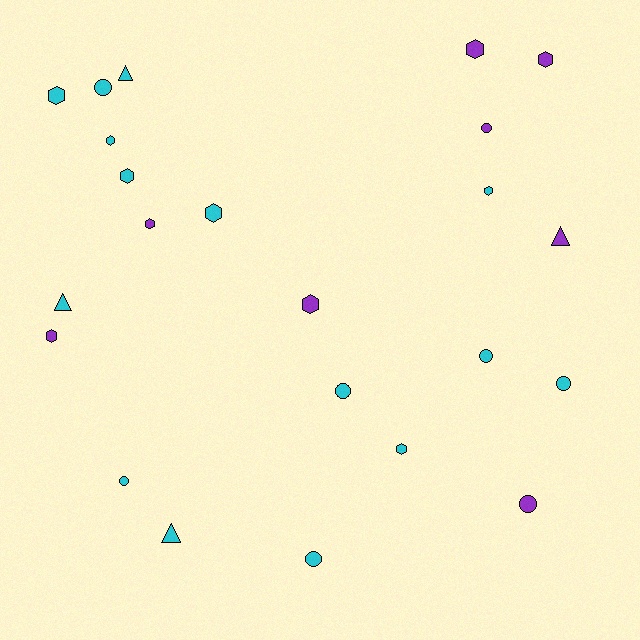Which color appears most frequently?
Cyan, with 15 objects.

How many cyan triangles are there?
There are 3 cyan triangles.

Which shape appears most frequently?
Hexagon, with 11 objects.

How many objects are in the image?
There are 23 objects.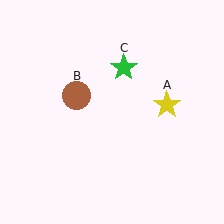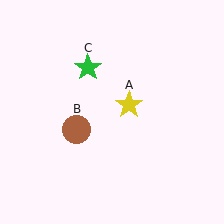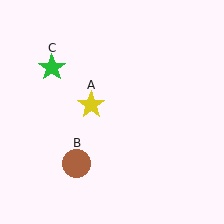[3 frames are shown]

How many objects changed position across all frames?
3 objects changed position: yellow star (object A), brown circle (object B), green star (object C).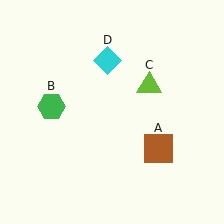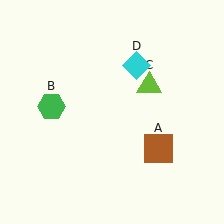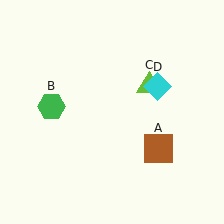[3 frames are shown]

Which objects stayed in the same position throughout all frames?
Brown square (object A) and green hexagon (object B) and lime triangle (object C) remained stationary.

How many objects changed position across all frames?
1 object changed position: cyan diamond (object D).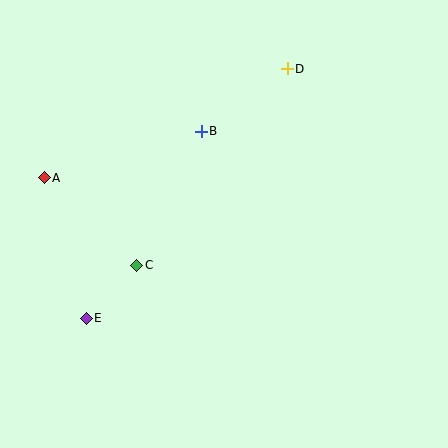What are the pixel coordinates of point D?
Point D is at (287, 69).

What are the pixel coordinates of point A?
Point A is at (44, 178).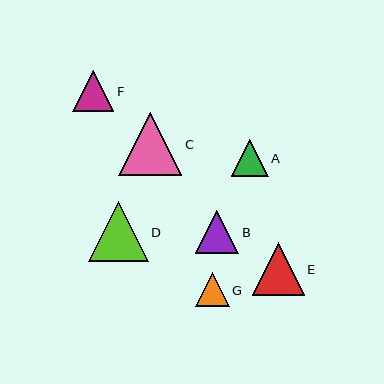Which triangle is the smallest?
Triangle G is the smallest with a size of approximately 34 pixels.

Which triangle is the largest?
Triangle C is the largest with a size of approximately 63 pixels.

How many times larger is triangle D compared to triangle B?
Triangle D is approximately 1.4 times the size of triangle B.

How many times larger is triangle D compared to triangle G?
Triangle D is approximately 1.8 times the size of triangle G.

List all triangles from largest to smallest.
From largest to smallest: C, D, E, B, F, A, G.